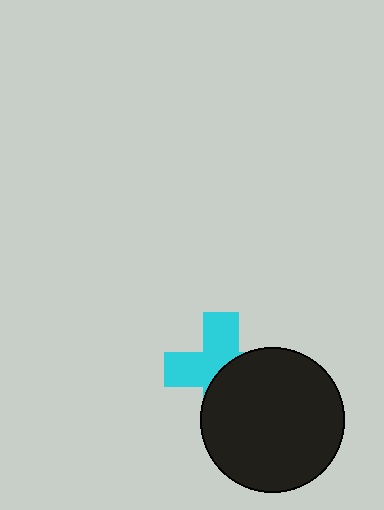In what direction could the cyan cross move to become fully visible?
The cyan cross could move toward the upper-left. That would shift it out from behind the black circle entirely.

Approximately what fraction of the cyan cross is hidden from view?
Roughly 49% of the cyan cross is hidden behind the black circle.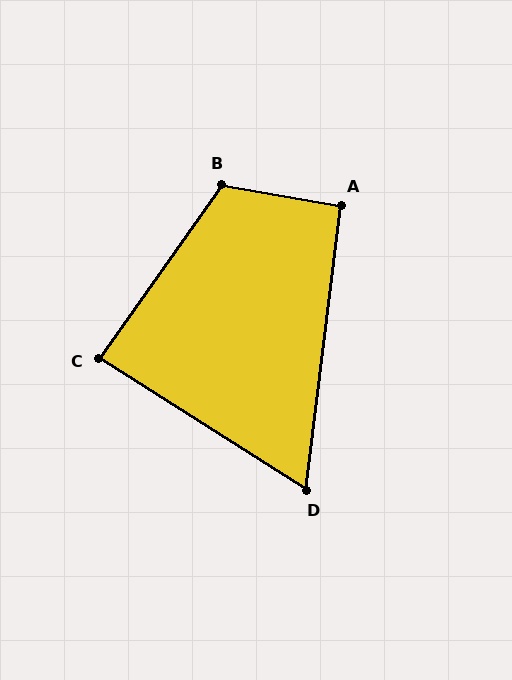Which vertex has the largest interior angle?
B, at approximately 115 degrees.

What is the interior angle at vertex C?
Approximately 87 degrees (approximately right).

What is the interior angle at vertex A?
Approximately 93 degrees (approximately right).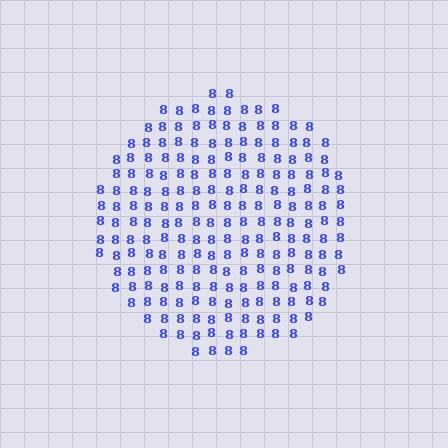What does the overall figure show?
The overall figure shows a circle.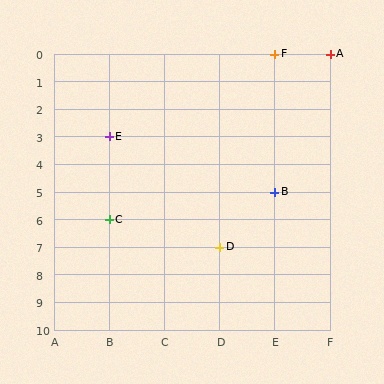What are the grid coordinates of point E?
Point E is at grid coordinates (B, 3).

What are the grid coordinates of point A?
Point A is at grid coordinates (F, 0).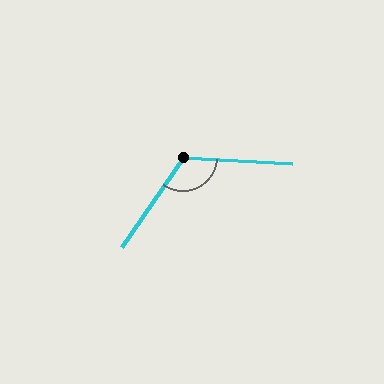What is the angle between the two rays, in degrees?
Approximately 121 degrees.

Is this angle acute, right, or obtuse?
It is obtuse.